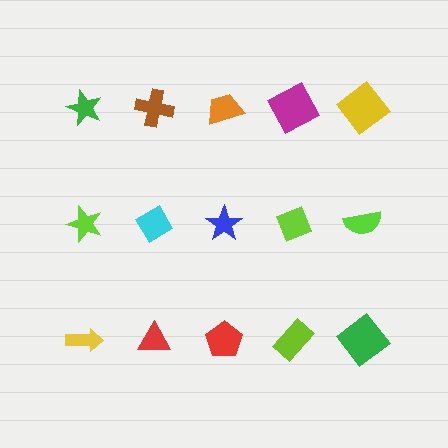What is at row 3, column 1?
A yellow arrow.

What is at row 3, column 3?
A red pentagon.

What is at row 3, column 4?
A lime rectangle.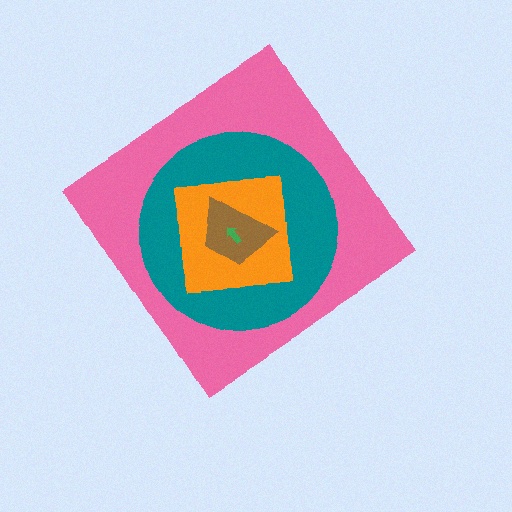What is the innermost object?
The green arrow.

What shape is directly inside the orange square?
The brown trapezoid.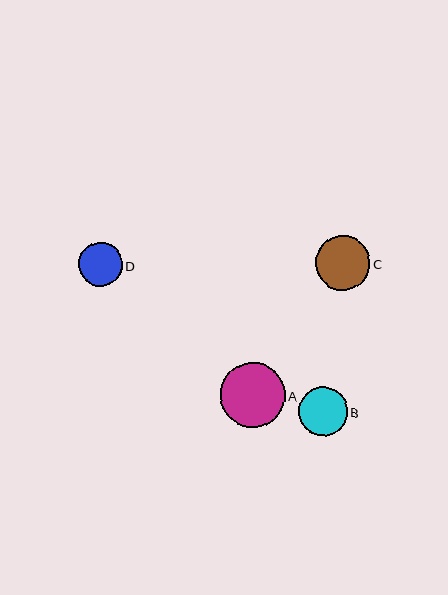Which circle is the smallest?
Circle D is the smallest with a size of approximately 44 pixels.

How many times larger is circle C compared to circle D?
Circle C is approximately 1.2 times the size of circle D.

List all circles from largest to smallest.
From largest to smallest: A, C, B, D.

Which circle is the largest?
Circle A is the largest with a size of approximately 64 pixels.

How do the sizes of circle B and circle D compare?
Circle B and circle D are approximately the same size.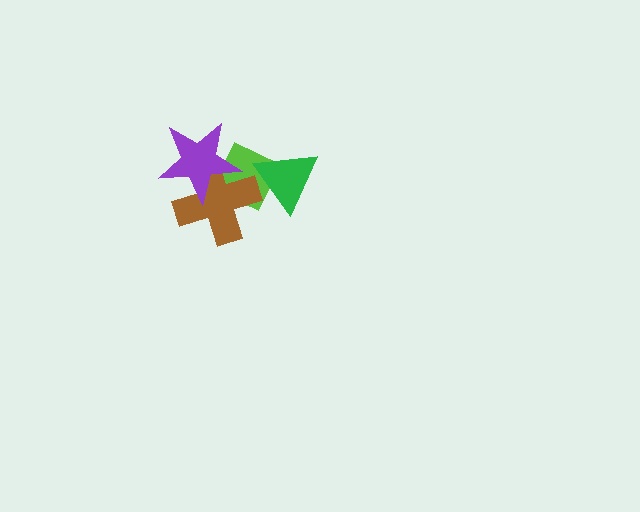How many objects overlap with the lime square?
3 objects overlap with the lime square.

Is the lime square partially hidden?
Yes, it is partially covered by another shape.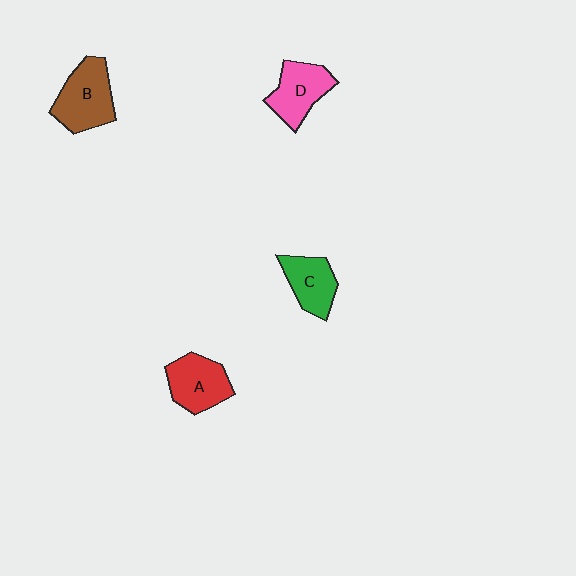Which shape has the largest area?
Shape B (brown).